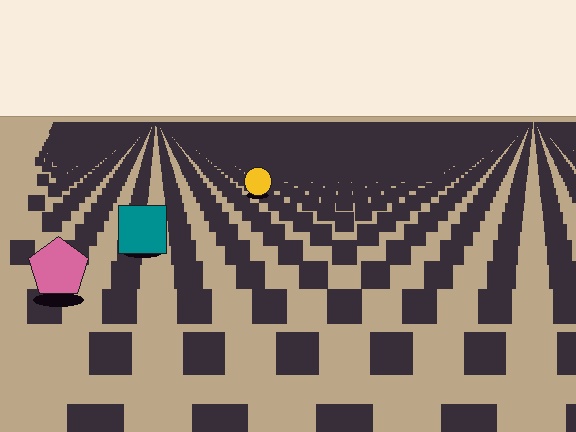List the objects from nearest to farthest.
From nearest to farthest: the pink pentagon, the teal square, the yellow circle.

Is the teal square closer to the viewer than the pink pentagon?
No. The pink pentagon is closer — you can tell from the texture gradient: the ground texture is coarser near it.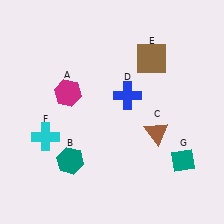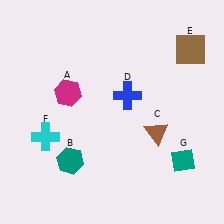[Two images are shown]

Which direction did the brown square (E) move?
The brown square (E) moved right.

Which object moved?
The brown square (E) moved right.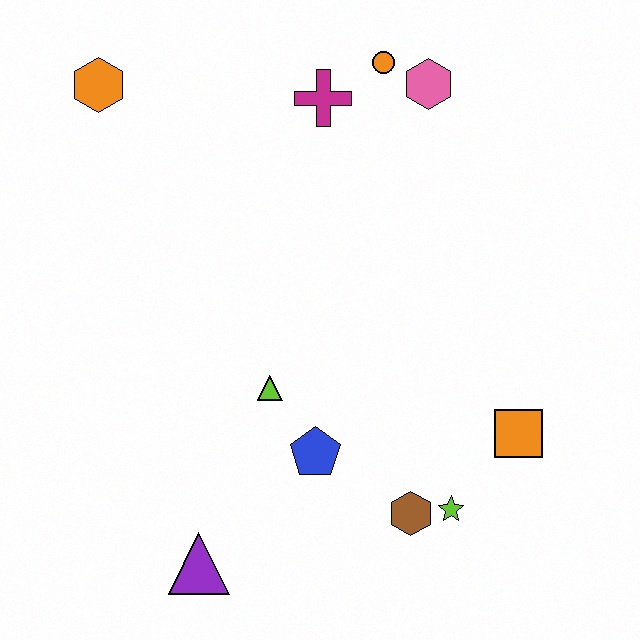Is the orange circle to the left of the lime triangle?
No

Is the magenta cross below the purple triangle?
No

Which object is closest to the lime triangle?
The blue pentagon is closest to the lime triangle.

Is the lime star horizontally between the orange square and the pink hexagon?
Yes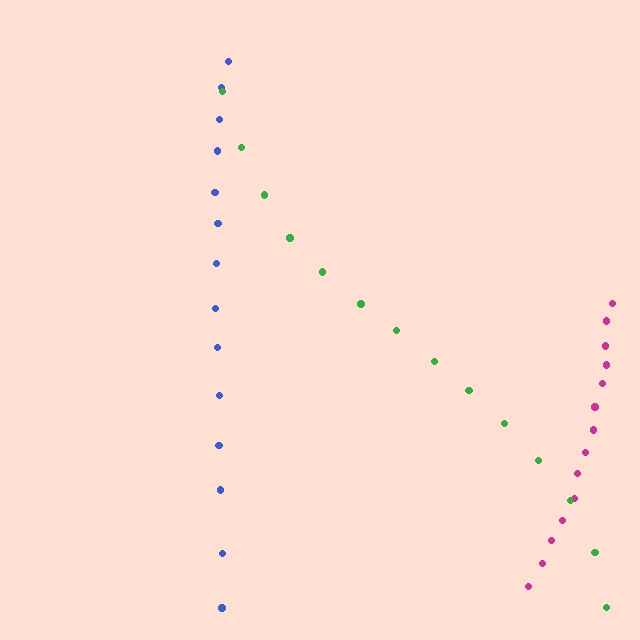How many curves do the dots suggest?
There are 3 distinct paths.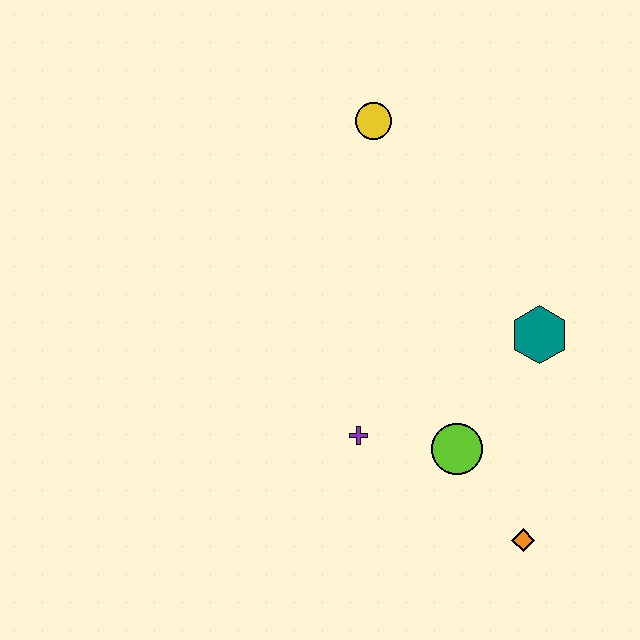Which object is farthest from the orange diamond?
The yellow circle is farthest from the orange diamond.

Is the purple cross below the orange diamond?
No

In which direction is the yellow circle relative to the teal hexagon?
The yellow circle is above the teal hexagon.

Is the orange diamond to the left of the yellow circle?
No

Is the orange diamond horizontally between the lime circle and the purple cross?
No